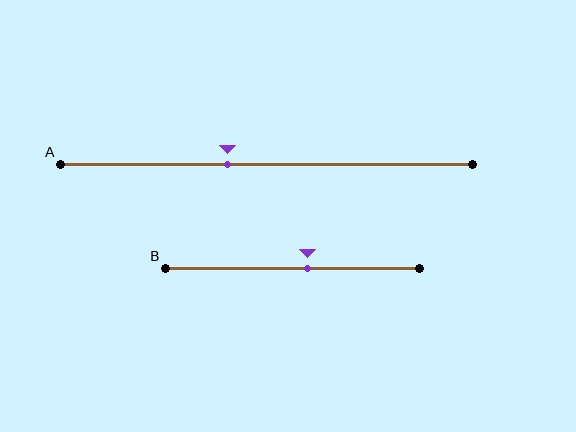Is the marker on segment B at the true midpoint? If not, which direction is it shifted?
No, the marker on segment B is shifted to the right by about 6% of the segment length.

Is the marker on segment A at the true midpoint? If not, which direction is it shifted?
No, the marker on segment A is shifted to the left by about 9% of the segment length.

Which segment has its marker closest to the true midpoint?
Segment B has its marker closest to the true midpoint.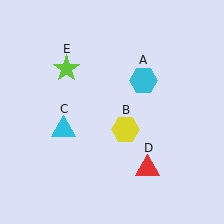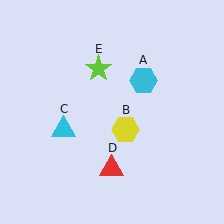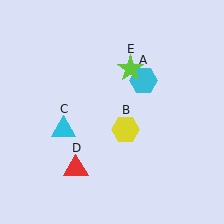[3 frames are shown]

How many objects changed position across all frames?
2 objects changed position: red triangle (object D), lime star (object E).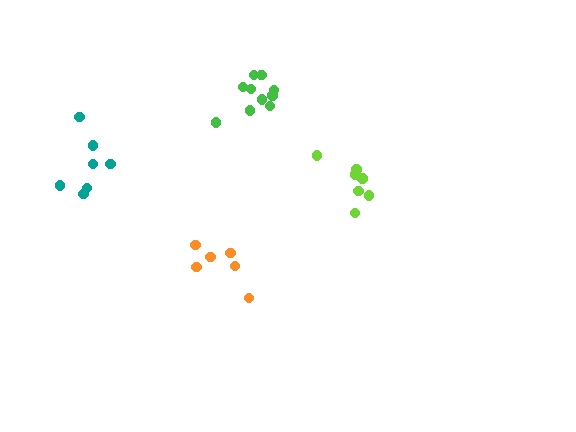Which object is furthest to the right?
The lime cluster is rightmost.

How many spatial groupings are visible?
There are 4 spatial groupings.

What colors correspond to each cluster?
The clusters are colored: teal, orange, green, lime.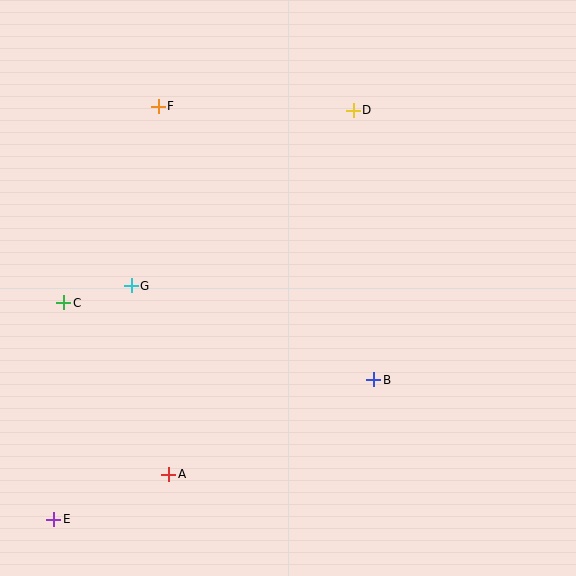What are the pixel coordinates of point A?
Point A is at (169, 474).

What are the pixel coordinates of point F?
Point F is at (158, 106).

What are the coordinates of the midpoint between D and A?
The midpoint between D and A is at (261, 292).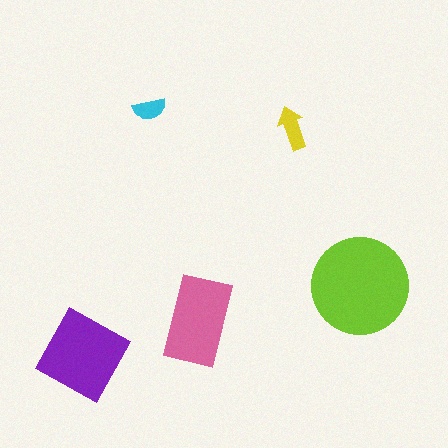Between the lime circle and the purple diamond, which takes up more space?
The lime circle.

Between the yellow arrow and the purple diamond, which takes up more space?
The purple diamond.